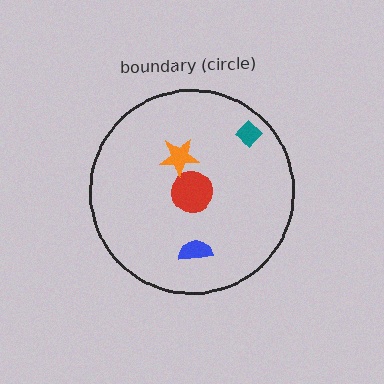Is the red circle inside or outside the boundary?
Inside.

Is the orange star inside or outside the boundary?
Inside.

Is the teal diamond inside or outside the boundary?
Inside.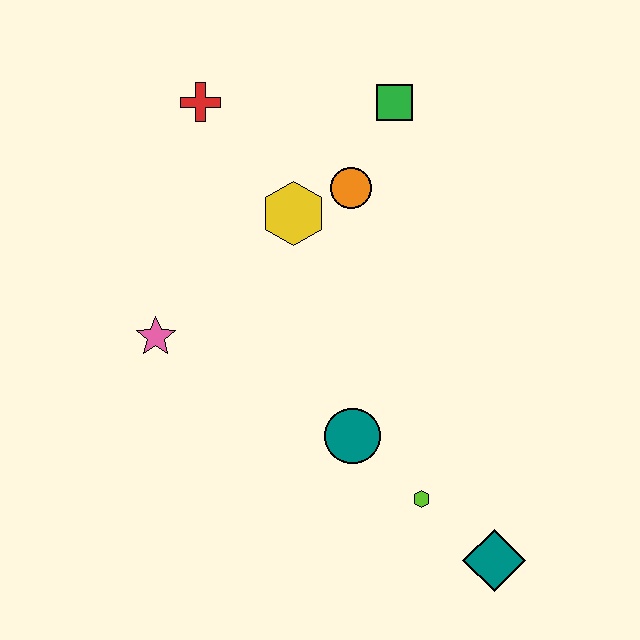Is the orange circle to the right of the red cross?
Yes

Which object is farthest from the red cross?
The teal diamond is farthest from the red cross.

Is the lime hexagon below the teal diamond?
No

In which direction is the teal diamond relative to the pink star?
The teal diamond is to the right of the pink star.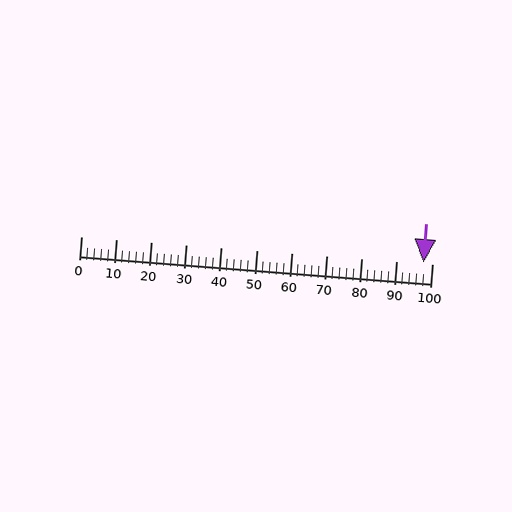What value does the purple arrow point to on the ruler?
The purple arrow points to approximately 98.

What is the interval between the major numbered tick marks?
The major tick marks are spaced 10 units apart.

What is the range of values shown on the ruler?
The ruler shows values from 0 to 100.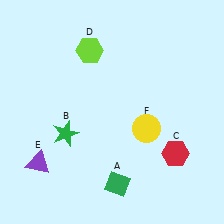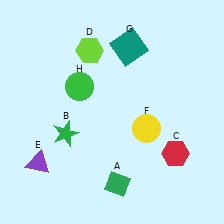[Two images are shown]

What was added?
A teal square (G), a green circle (H) were added in Image 2.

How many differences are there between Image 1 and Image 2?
There are 2 differences between the two images.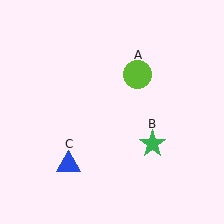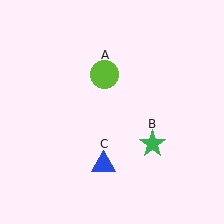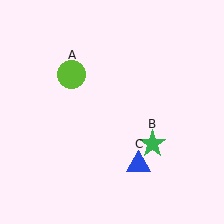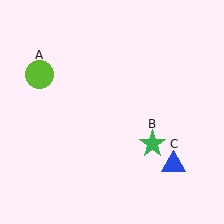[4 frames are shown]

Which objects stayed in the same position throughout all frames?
Green star (object B) remained stationary.